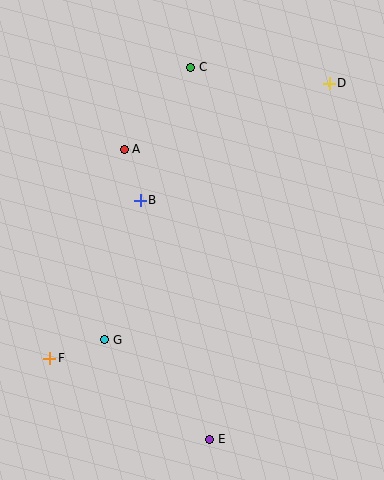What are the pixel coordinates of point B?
Point B is at (140, 200).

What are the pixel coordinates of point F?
Point F is at (50, 358).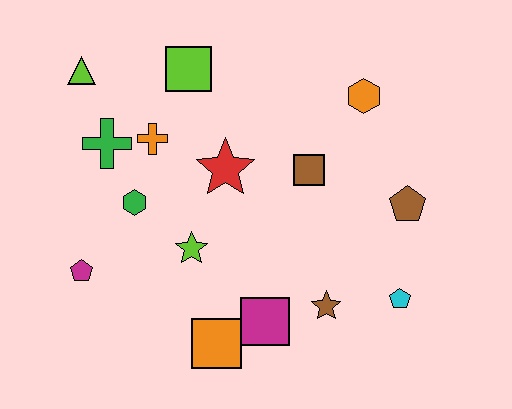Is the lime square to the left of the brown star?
Yes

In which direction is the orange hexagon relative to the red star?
The orange hexagon is to the right of the red star.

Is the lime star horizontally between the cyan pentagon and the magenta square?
No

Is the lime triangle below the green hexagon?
No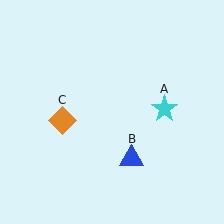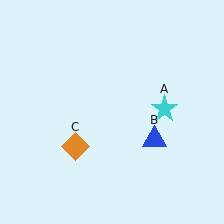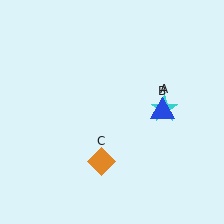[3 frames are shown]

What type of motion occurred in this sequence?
The blue triangle (object B), orange diamond (object C) rotated counterclockwise around the center of the scene.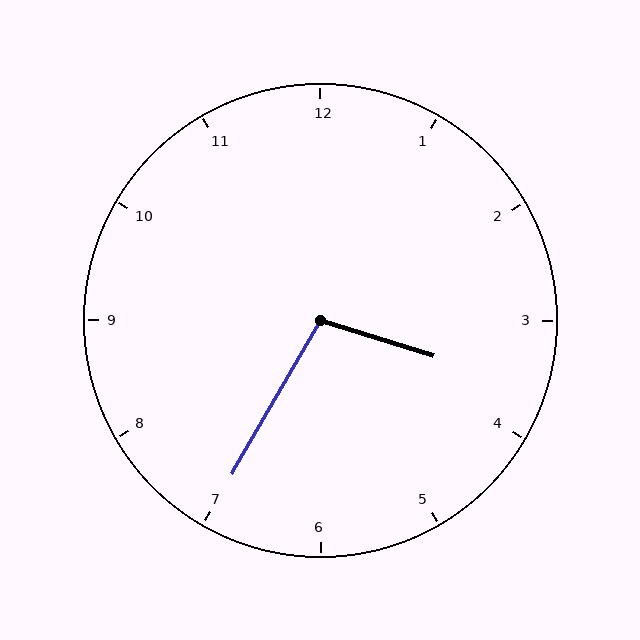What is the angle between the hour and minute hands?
Approximately 102 degrees.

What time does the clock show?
3:35.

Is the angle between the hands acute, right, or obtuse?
It is obtuse.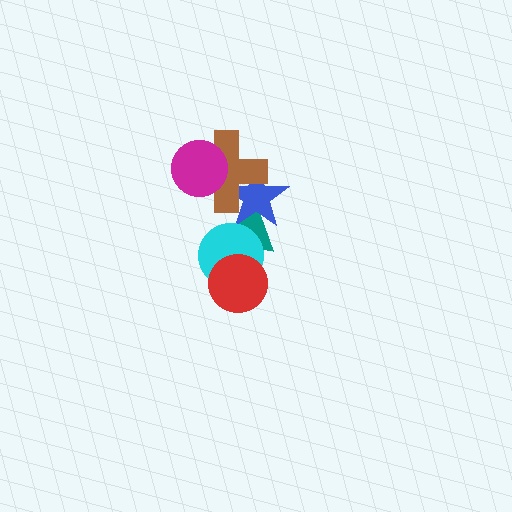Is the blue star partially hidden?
Yes, it is partially covered by another shape.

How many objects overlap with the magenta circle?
1 object overlaps with the magenta circle.